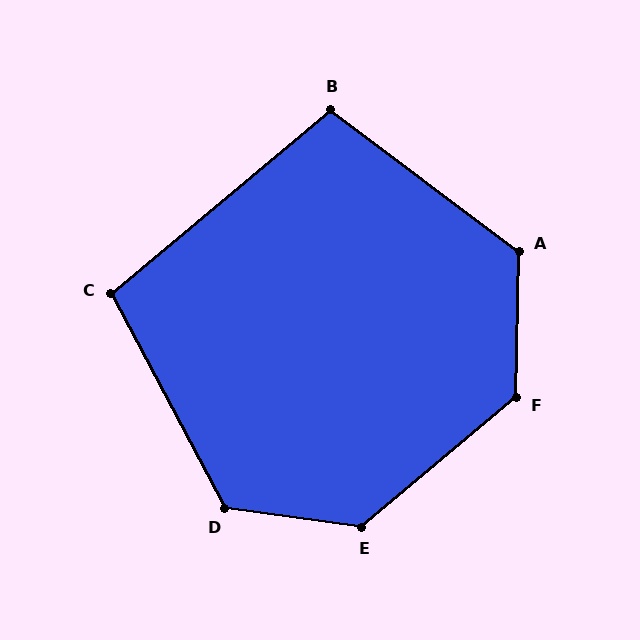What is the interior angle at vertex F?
Approximately 131 degrees (obtuse).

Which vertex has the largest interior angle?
E, at approximately 132 degrees.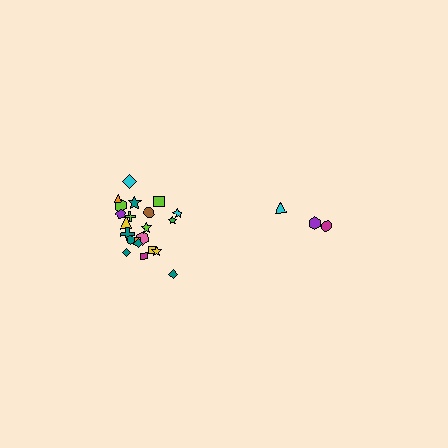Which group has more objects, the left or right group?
The left group.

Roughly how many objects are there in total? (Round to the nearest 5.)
Roughly 25 objects in total.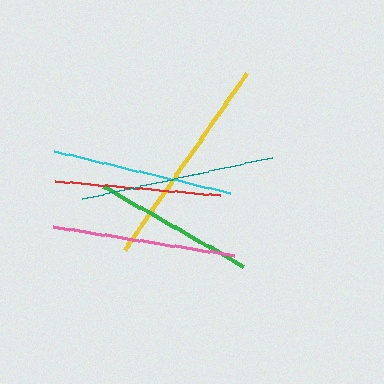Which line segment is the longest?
The yellow line is the longest at approximately 215 pixels.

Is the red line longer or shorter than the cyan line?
The cyan line is longer than the red line.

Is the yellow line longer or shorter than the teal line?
The yellow line is longer than the teal line.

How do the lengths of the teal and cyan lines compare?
The teal and cyan lines are approximately the same length.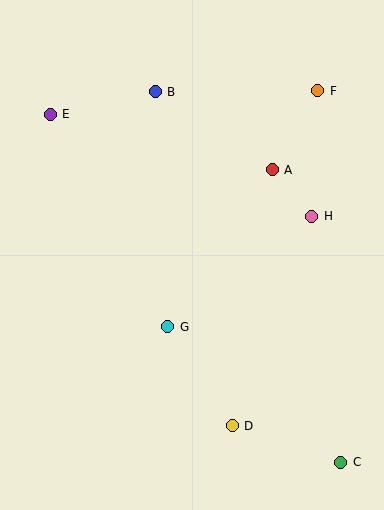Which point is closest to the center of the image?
Point G at (168, 327) is closest to the center.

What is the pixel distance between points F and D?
The distance between F and D is 346 pixels.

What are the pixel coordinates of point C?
Point C is at (341, 462).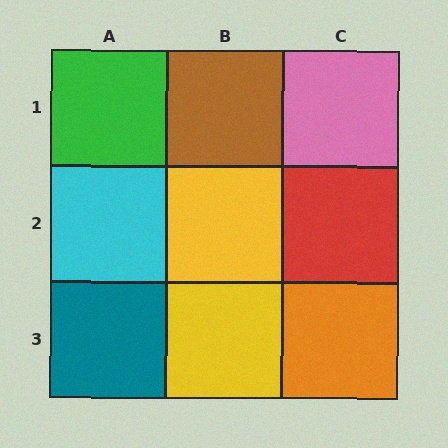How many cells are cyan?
1 cell is cyan.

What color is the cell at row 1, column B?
Brown.